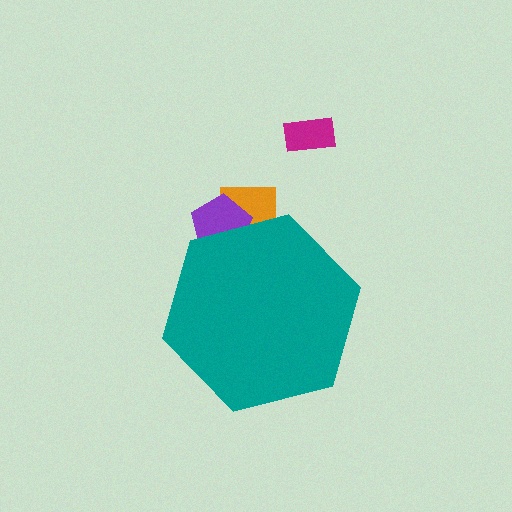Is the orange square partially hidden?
Yes, the orange square is partially hidden behind the teal hexagon.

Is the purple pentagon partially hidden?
Yes, the purple pentagon is partially hidden behind the teal hexagon.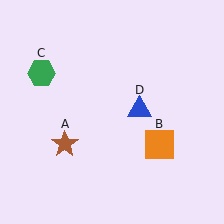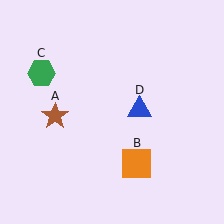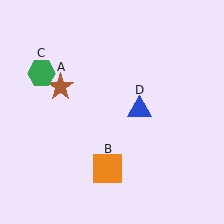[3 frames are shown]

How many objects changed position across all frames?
2 objects changed position: brown star (object A), orange square (object B).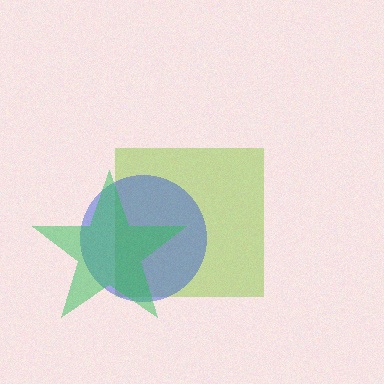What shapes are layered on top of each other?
The layered shapes are: a lime square, a blue circle, a green star.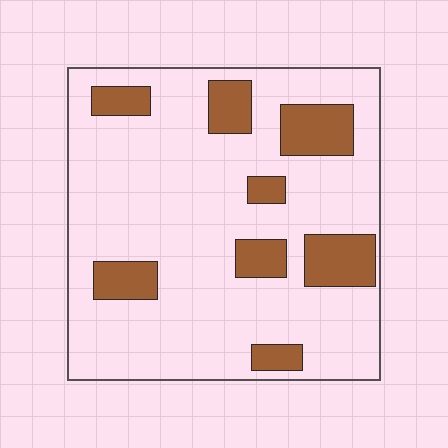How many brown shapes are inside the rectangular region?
8.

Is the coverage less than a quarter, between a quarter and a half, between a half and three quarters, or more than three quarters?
Less than a quarter.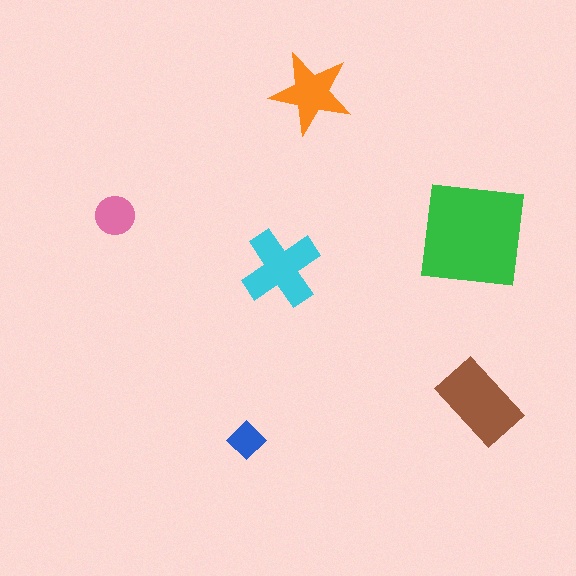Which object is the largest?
The green square.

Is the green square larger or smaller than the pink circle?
Larger.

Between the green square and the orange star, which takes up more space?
The green square.